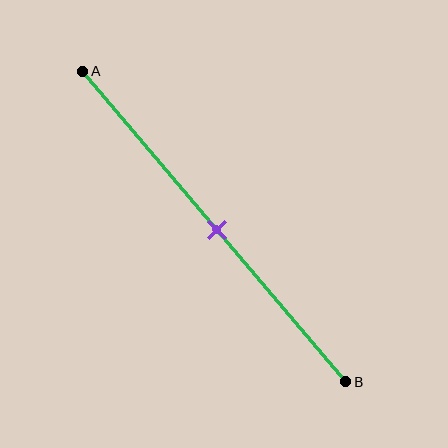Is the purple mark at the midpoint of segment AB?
Yes, the mark is approximately at the midpoint.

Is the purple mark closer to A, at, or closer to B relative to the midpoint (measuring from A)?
The purple mark is approximately at the midpoint of segment AB.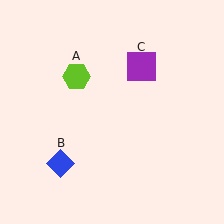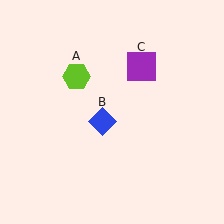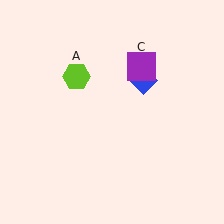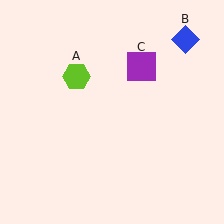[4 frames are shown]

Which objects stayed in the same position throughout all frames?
Lime hexagon (object A) and purple square (object C) remained stationary.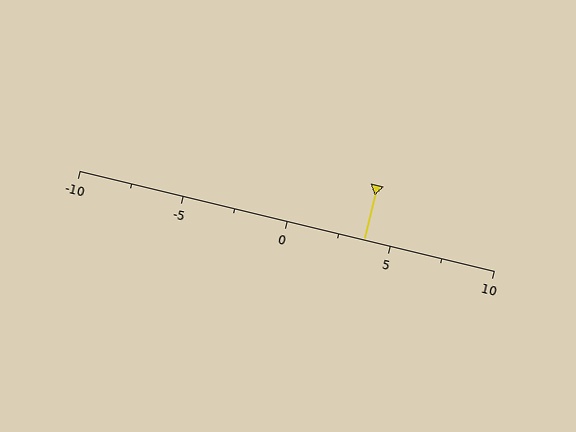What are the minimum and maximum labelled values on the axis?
The axis runs from -10 to 10.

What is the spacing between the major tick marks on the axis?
The major ticks are spaced 5 apart.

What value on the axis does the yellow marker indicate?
The marker indicates approximately 3.8.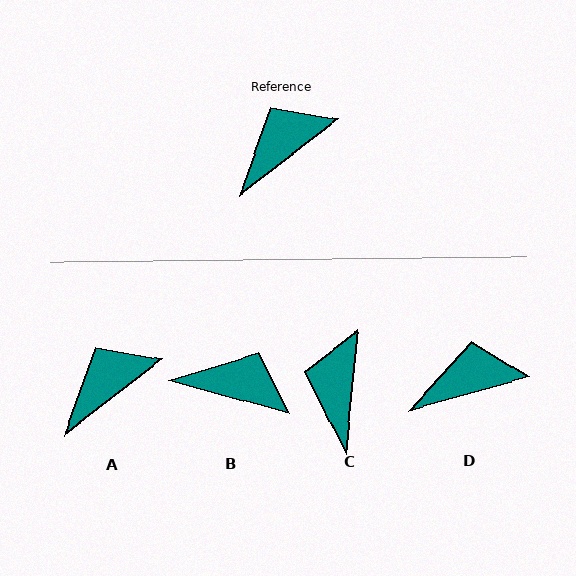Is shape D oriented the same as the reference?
No, it is off by about 23 degrees.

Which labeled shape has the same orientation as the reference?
A.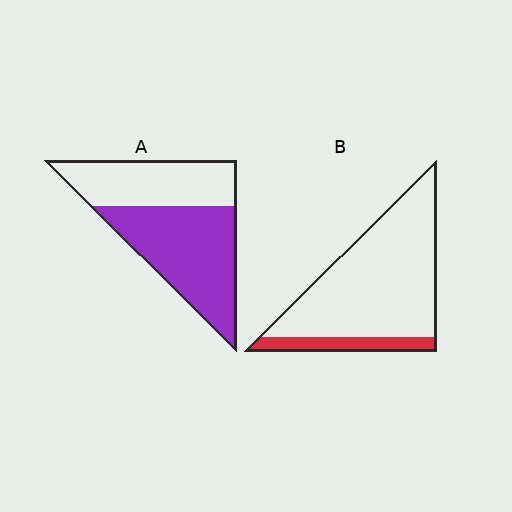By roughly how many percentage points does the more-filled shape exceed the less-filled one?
By roughly 45 percentage points (A over B).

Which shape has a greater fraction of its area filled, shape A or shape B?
Shape A.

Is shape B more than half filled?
No.